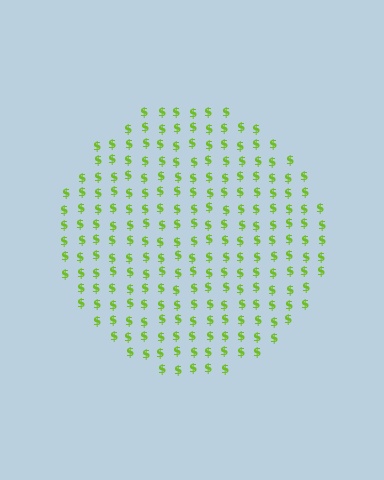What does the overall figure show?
The overall figure shows a circle.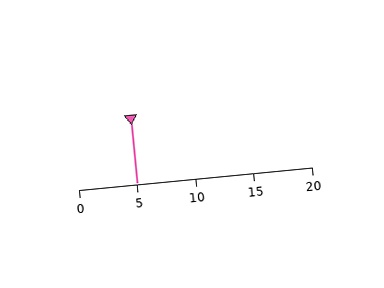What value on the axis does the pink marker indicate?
The marker indicates approximately 5.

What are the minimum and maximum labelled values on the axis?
The axis runs from 0 to 20.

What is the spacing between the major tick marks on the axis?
The major ticks are spaced 5 apart.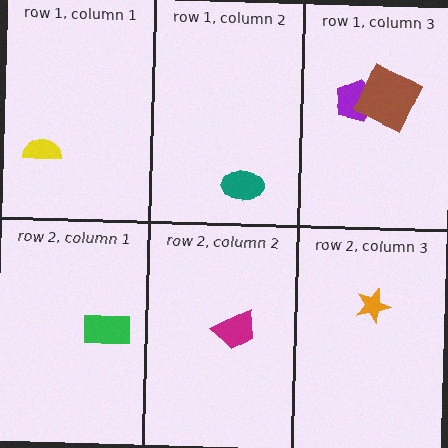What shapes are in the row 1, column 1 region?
The yellow semicircle.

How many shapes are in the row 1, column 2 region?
1.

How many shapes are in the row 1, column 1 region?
1.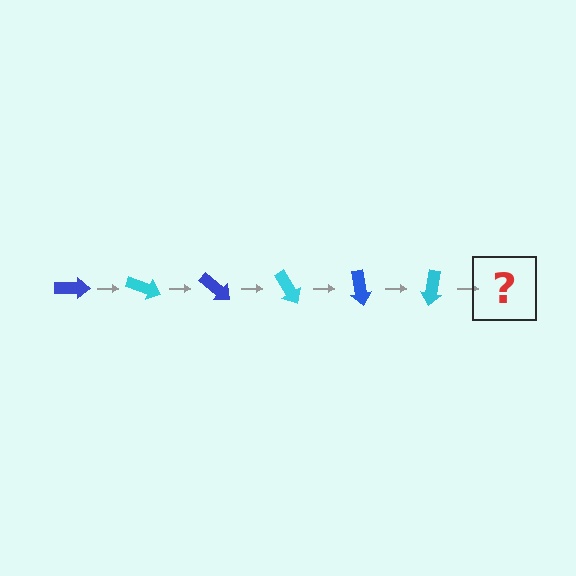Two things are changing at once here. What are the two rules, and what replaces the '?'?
The two rules are that it rotates 20 degrees each step and the color cycles through blue and cyan. The '?' should be a blue arrow, rotated 120 degrees from the start.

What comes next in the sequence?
The next element should be a blue arrow, rotated 120 degrees from the start.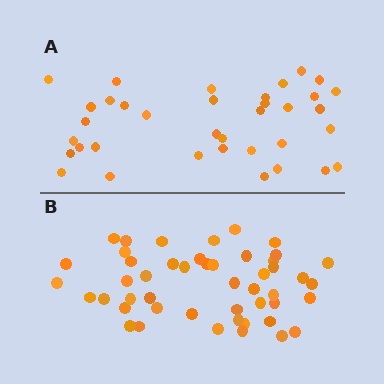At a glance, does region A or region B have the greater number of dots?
Region B (the bottom region) has more dots.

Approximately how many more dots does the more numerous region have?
Region B has roughly 12 or so more dots than region A.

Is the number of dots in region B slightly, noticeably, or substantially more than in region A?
Region B has noticeably more, but not dramatically so. The ratio is roughly 1.3 to 1.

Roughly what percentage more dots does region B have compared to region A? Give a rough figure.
About 35% more.